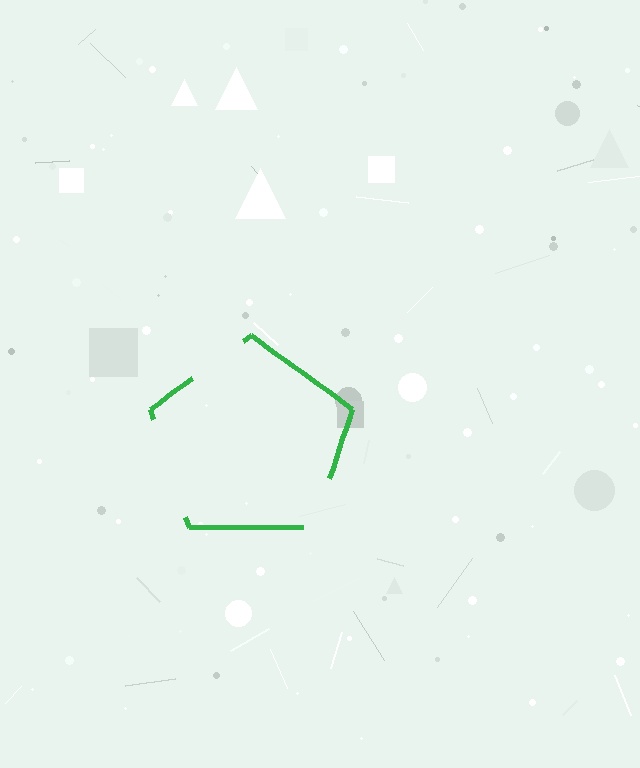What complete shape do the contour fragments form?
The contour fragments form a pentagon.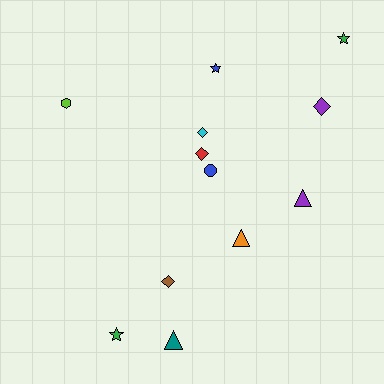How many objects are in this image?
There are 12 objects.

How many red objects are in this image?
There is 1 red object.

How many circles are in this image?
There is 1 circle.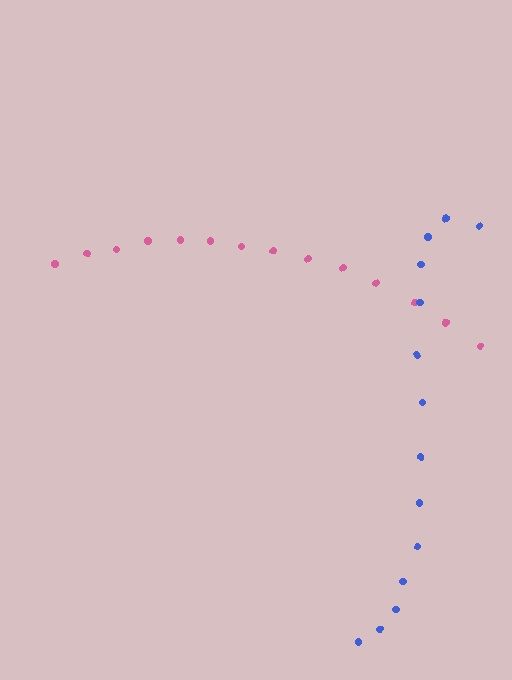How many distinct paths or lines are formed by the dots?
There are 2 distinct paths.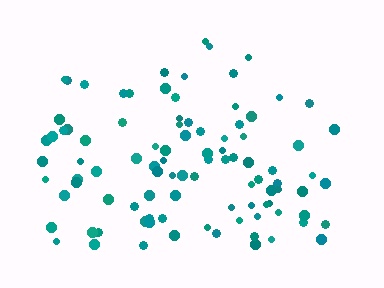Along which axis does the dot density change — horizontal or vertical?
Vertical.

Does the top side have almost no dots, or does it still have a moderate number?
Still a moderate number, just noticeably fewer than the bottom.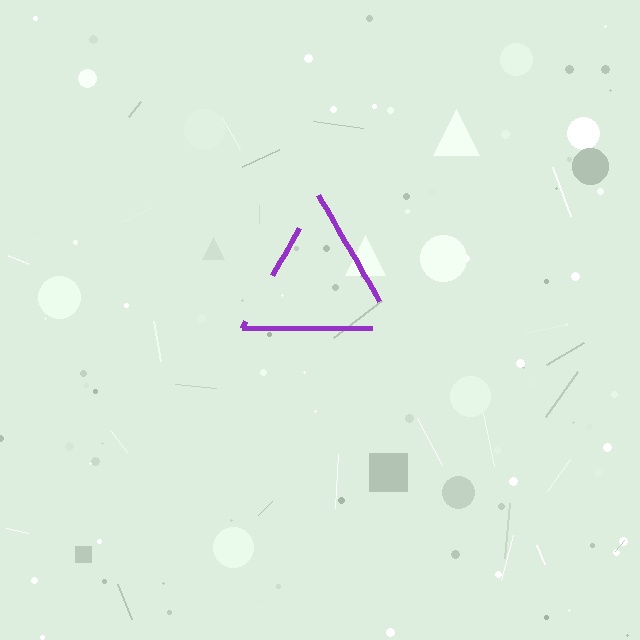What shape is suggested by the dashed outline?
The dashed outline suggests a triangle.